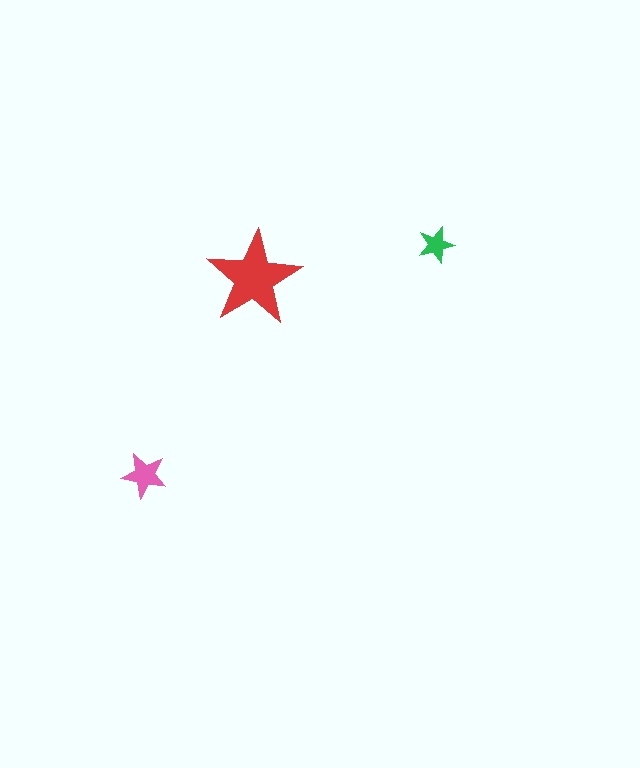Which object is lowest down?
The pink star is bottommost.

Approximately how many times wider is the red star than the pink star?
About 2 times wider.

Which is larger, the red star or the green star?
The red one.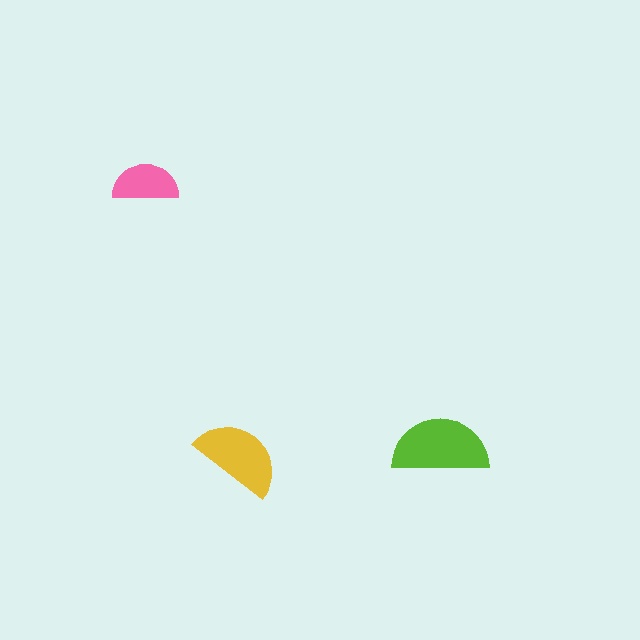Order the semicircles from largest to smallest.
the lime one, the yellow one, the pink one.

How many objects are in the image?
There are 3 objects in the image.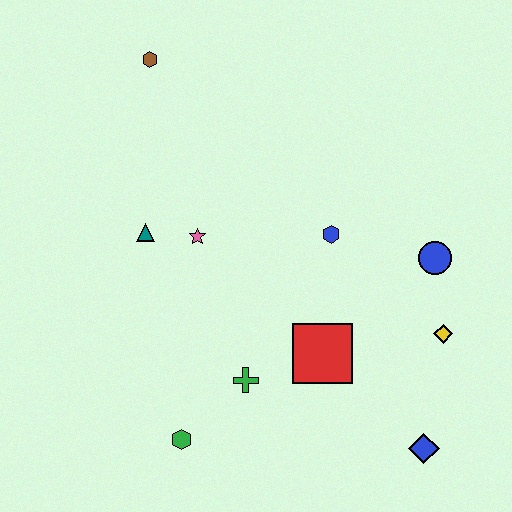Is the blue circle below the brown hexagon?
Yes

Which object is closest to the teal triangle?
The pink star is closest to the teal triangle.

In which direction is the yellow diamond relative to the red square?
The yellow diamond is to the right of the red square.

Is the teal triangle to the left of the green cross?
Yes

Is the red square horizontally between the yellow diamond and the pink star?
Yes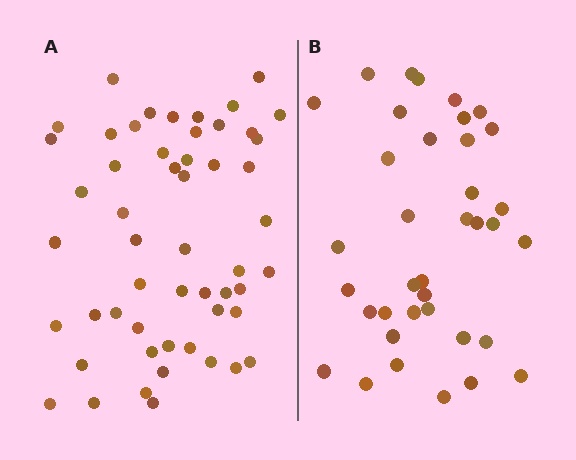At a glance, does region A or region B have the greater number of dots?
Region A (the left region) has more dots.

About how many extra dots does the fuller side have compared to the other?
Region A has approximately 15 more dots than region B.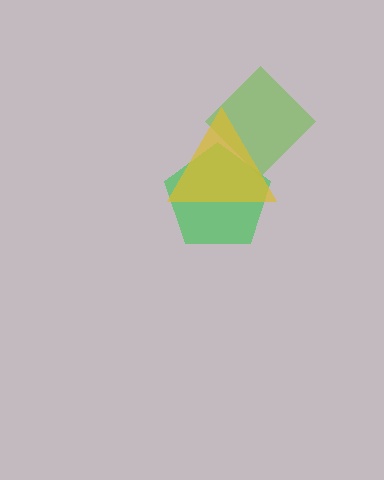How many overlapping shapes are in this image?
There are 3 overlapping shapes in the image.